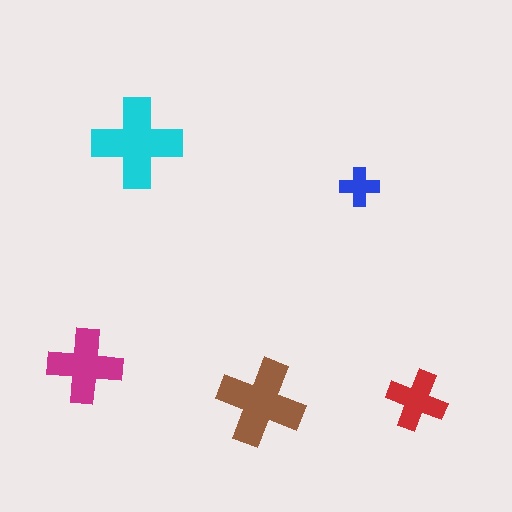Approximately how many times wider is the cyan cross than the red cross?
About 1.5 times wider.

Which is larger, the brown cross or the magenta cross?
The brown one.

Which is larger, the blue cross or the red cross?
The red one.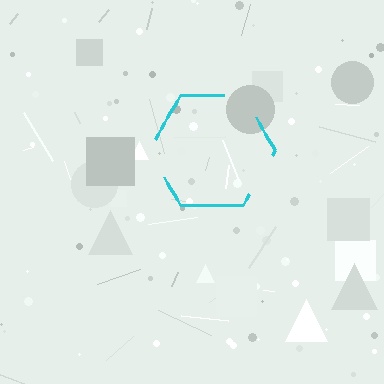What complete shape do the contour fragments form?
The contour fragments form a hexagon.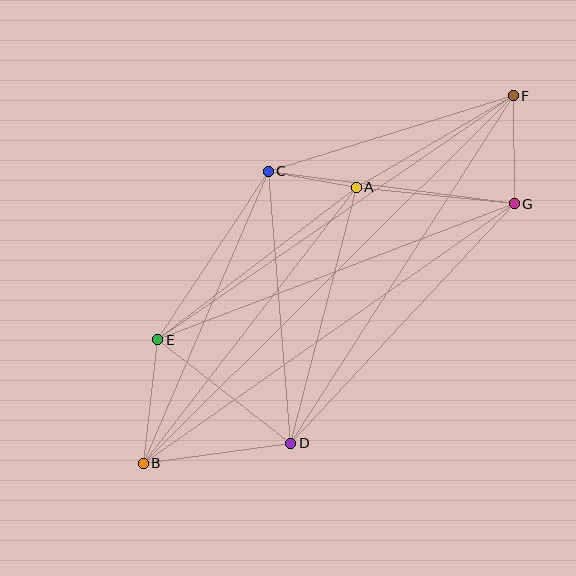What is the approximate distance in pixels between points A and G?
The distance between A and G is approximately 159 pixels.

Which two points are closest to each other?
Points A and C are closest to each other.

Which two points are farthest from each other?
Points B and F are farthest from each other.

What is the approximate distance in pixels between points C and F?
The distance between C and F is approximately 256 pixels.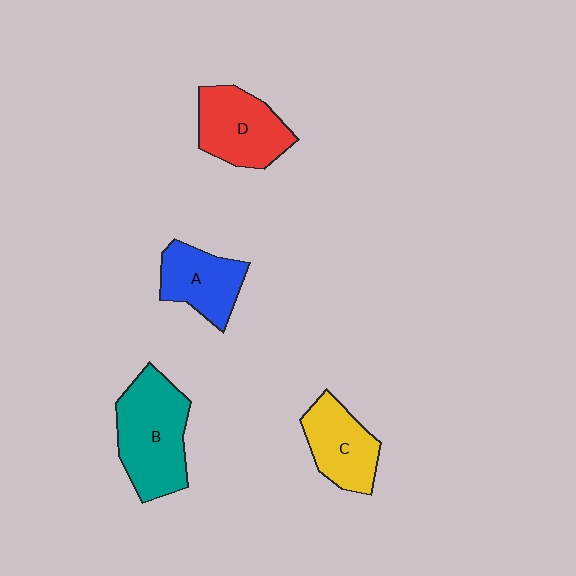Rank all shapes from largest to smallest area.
From largest to smallest: B (teal), D (red), C (yellow), A (blue).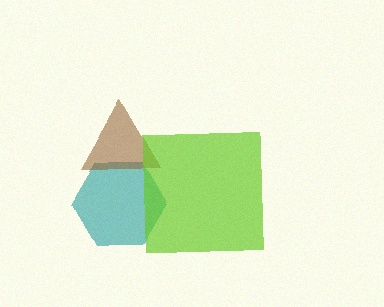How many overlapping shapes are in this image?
There are 3 overlapping shapes in the image.